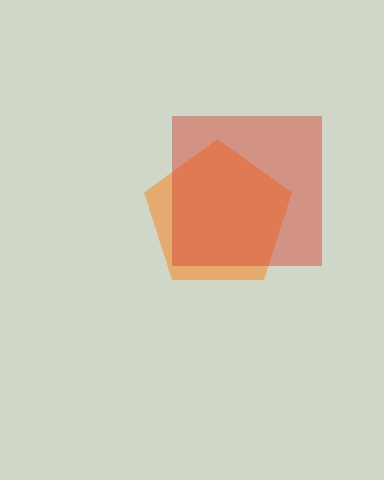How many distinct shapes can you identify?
There are 2 distinct shapes: an orange pentagon, a red square.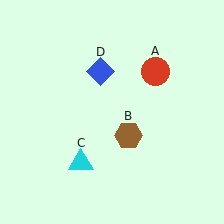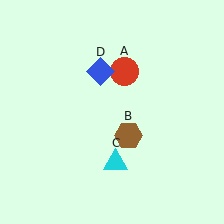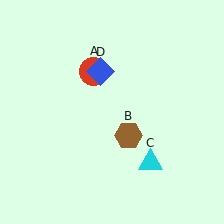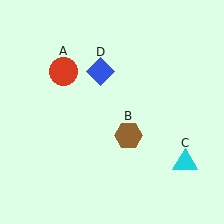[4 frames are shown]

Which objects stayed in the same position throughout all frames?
Brown hexagon (object B) and blue diamond (object D) remained stationary.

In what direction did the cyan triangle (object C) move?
The cyan triangle (object C) moved right.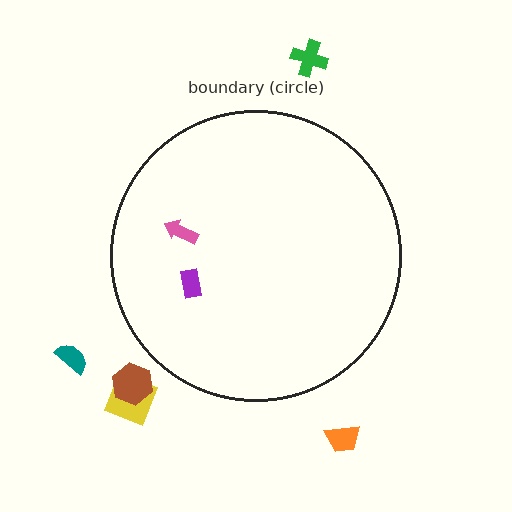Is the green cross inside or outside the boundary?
Outside.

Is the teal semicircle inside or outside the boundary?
Outside.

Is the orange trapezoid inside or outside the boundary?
Outside.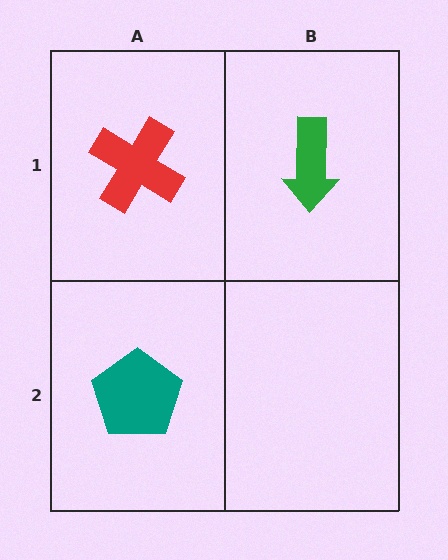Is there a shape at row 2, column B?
No, that cell is empty.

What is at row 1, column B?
A green arrow.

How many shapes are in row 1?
2 shapes.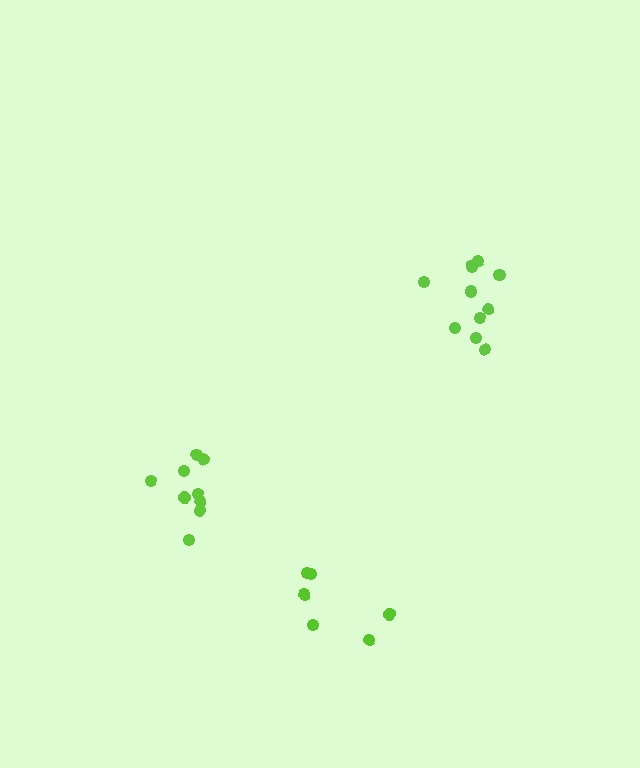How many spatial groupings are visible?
There are 3 spatial groupings.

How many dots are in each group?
Group 1: 9 dots, Group 2: 6 dots, Group 3: 10 dots (25 total).